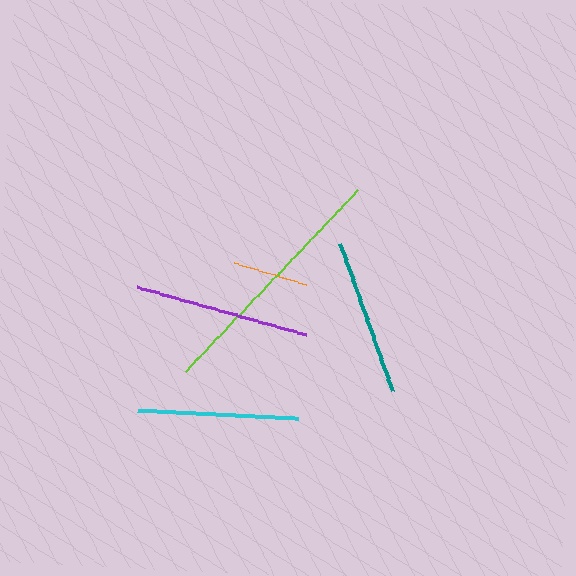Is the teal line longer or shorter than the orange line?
The teal line is longer than the orange line.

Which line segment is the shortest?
The orange line is the shortest at approximately 75 pixels.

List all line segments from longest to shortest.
From longest to shortest: lime, purple, cyan, teal, orange.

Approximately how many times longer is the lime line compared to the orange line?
The lime line is approximately 3.3 times the length of the orange line.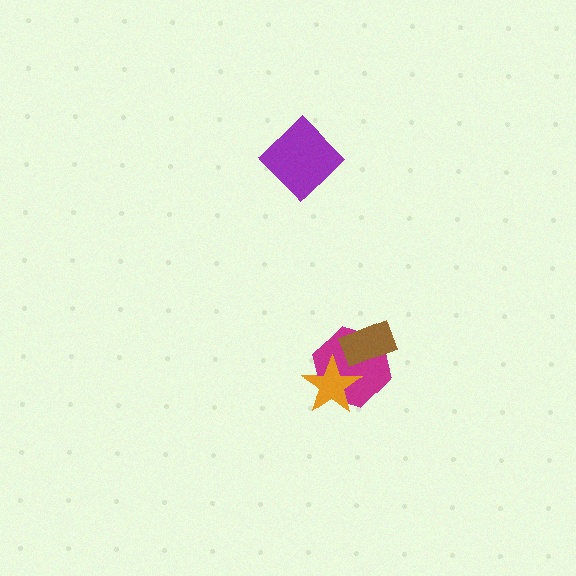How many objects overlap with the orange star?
1 object overlaps with the orange star.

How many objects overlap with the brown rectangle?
1 object overlaps with the brown rectangle.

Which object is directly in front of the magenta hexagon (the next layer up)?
The brown rectangle is directly in front of the magenta hexagon.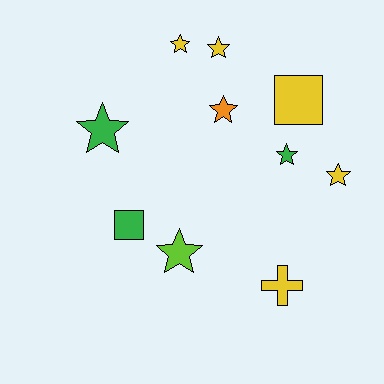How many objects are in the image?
There are 10 objects.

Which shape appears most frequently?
Star, with 7 objects.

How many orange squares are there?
There are no orange squares.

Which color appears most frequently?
Yellow, with 5 objects.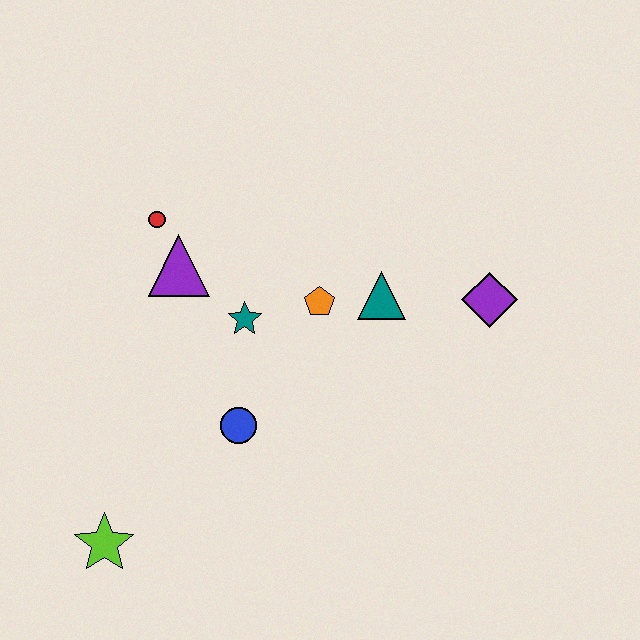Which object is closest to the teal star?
The orange pentagon is closest to the teal star.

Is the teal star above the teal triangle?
No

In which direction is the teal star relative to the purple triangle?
The teal star is to the right of the purple triangle.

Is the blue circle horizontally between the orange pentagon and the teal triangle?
No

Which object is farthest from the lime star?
The purple diamond is farthest from the lime star.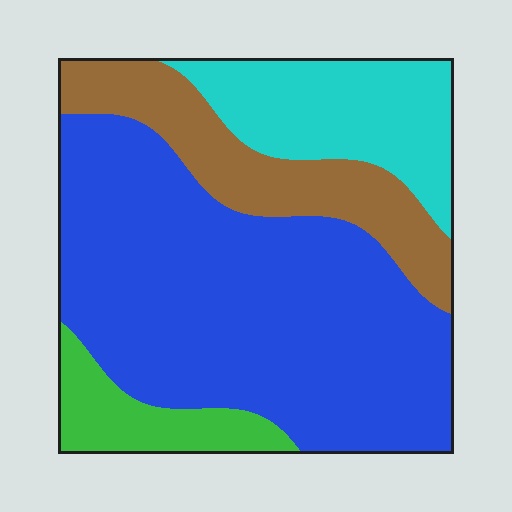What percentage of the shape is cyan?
Cyan takes up between a sixth and a third of the shape.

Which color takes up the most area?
Blue, at roughly 55%.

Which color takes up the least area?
Green, at roughly 10%.